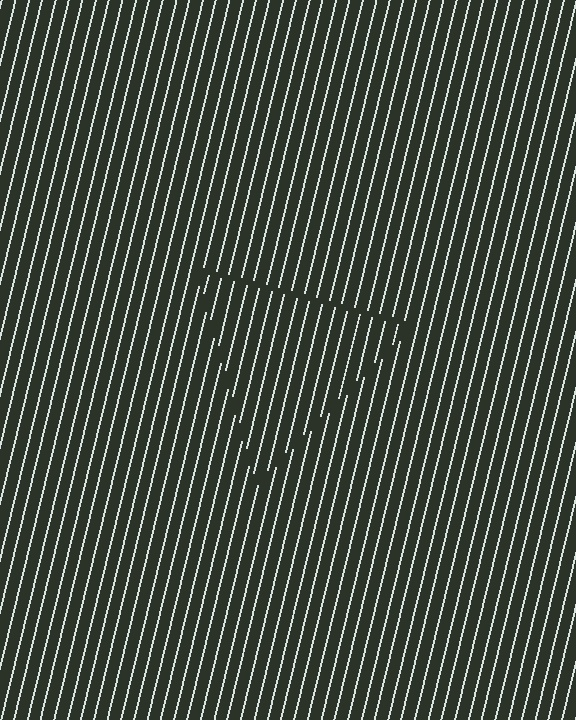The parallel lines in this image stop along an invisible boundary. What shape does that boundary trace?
An illusory triangle. The interior of the shape contains the same grating, shifted by half a period — the contour is defined by the phase discontinuity where line-ends from the inner and outer gratings abut.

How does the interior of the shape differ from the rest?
The interior of the shape contains the same grating, shifted by half a period — the contour is defined by the phase discontinuity where line-ends from the inner and outer gratings abut.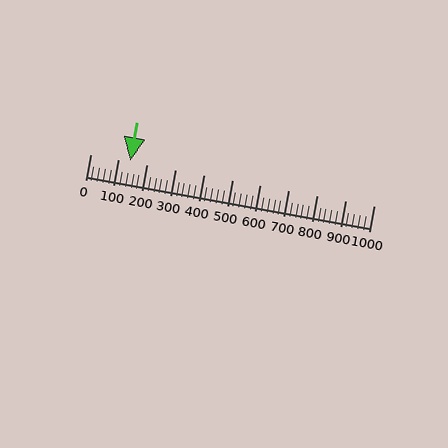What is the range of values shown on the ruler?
The ruler shows values from 0 to 1000.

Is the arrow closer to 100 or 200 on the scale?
The arrow is closer to 100.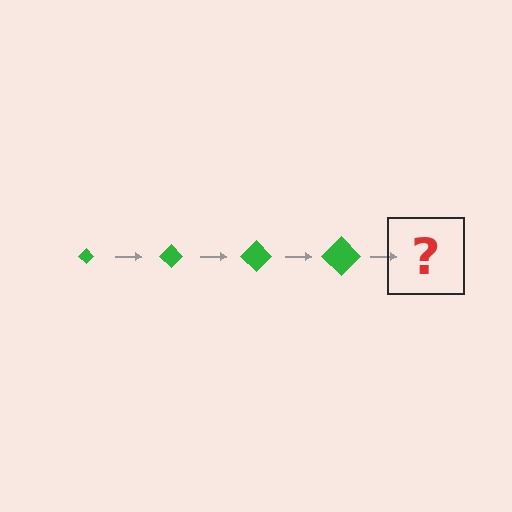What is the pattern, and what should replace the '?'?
The pattern is that the diamond gets progressively larger each step. The '?' should be a green diamond, larger than the previous one.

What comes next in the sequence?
The next element should be a green diamond, larger than the previous one.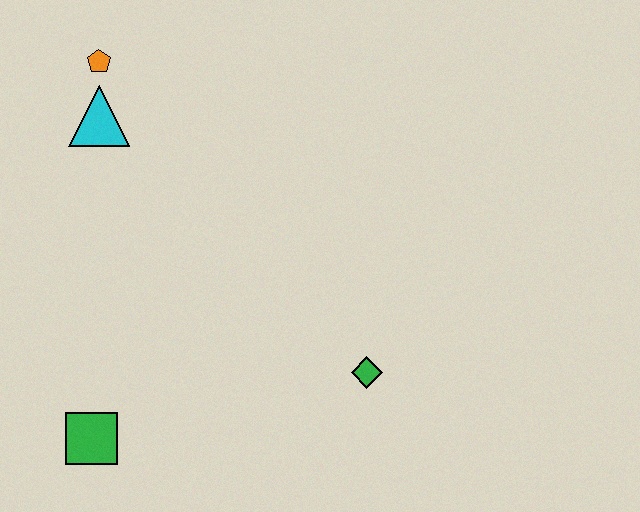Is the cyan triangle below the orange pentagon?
Yes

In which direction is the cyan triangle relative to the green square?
The cyan triangle is above the green square.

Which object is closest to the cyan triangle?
The orange pentagon is closest to the cyan triangle.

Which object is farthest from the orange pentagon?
The green diamond is farthest from the orange pentagon.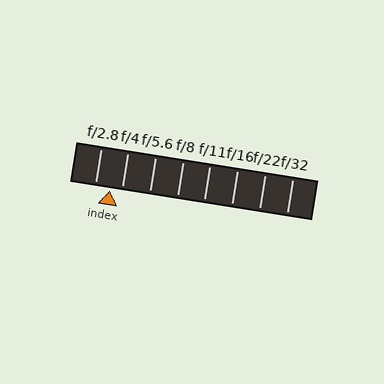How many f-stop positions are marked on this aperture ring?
There are 8 f-stop positions marked.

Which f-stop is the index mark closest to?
The index mark is closest to f/4.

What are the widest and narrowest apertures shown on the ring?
The widest aperture shown is f/2.8 and the narrowest is f/32.